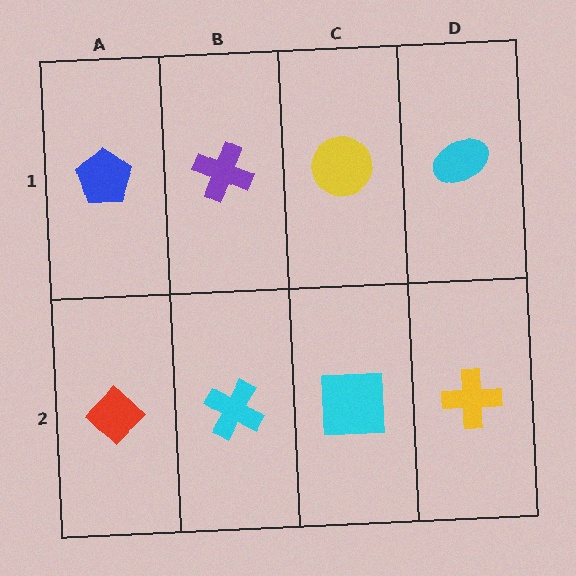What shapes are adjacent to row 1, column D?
A yellow cross (row 2, column D), a yellow circle (row 1, column C).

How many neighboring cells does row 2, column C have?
3.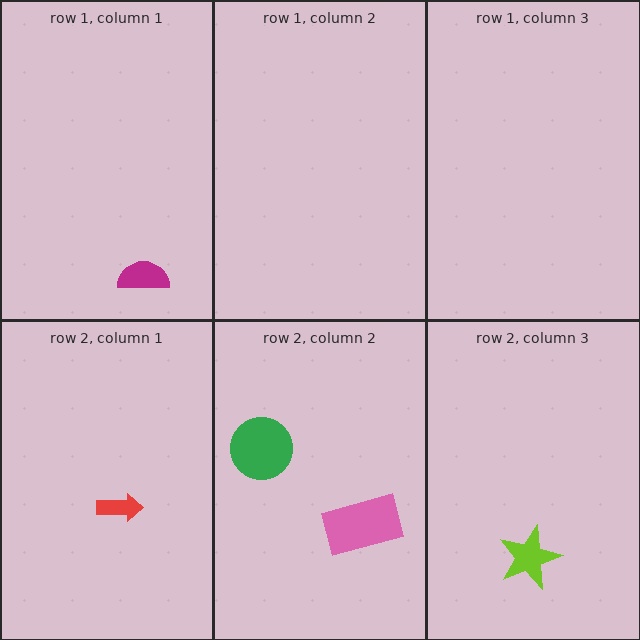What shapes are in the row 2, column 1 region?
The red arrow.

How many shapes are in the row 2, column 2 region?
2.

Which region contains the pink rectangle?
The row 2, column 2 region.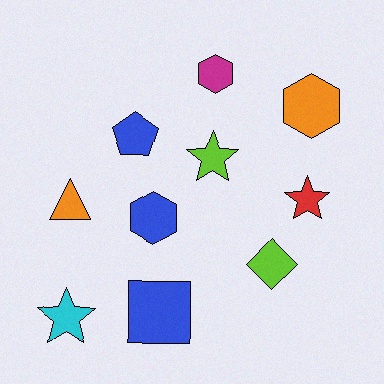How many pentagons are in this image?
There is 1 pentagon.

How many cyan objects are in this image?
There is 1 cyan object.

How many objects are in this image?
There are 10 objects.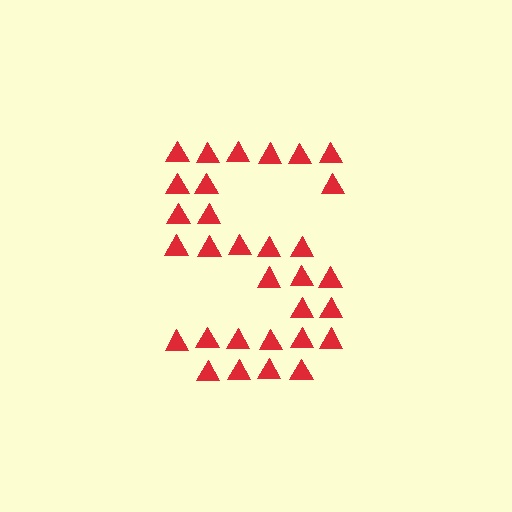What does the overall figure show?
The overall figure shows the letter S.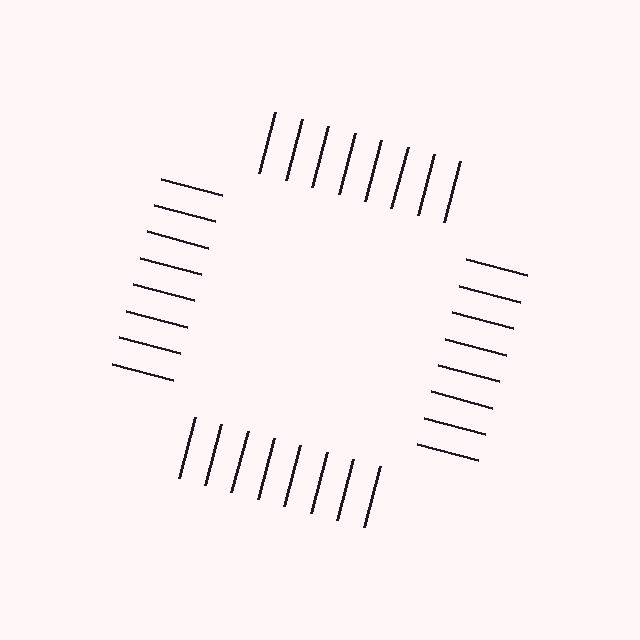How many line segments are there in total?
32 — 8 along each of the 4 edges.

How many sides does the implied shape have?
4 sides — the line-ends trace a square.